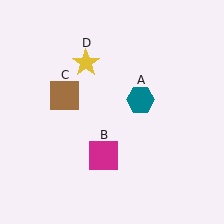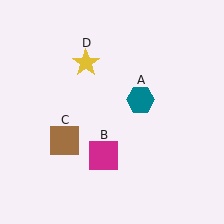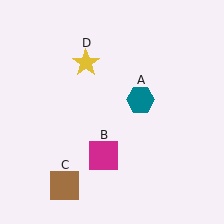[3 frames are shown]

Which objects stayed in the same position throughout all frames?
Teal hexagon (object A) and magenta square (object B) and yellow star (object D) remained stationary.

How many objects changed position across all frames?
1 object changed position: brown square (object C).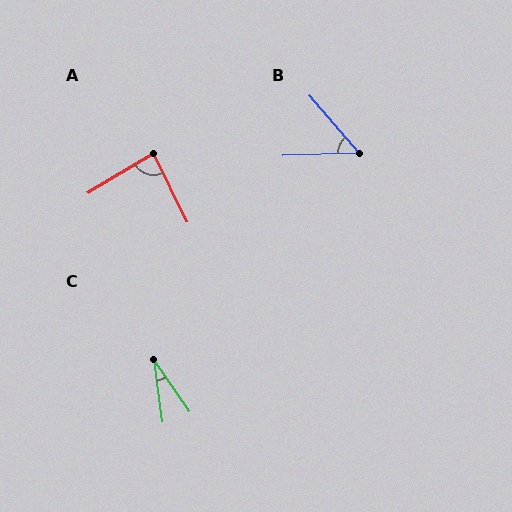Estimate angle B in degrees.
Approximately 51 degrees.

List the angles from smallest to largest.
C (27°), B (51°), A (85°).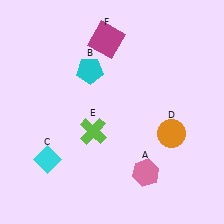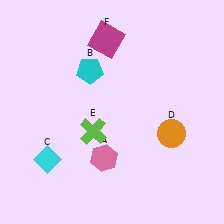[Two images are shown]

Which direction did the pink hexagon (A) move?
The pink hexagon (A) moved left.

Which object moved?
The pink hexagon (A) moved left.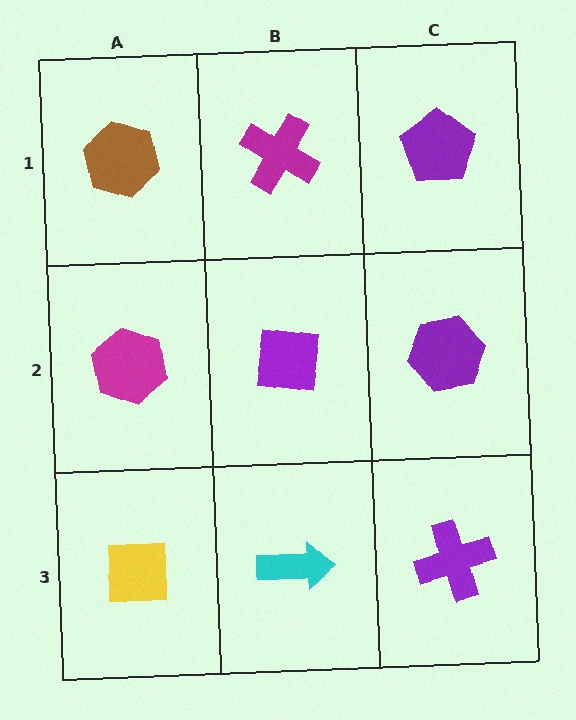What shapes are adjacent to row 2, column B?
A magenta cross (row 1, column B), a cyan arrow (row 3, column B), a magenta hexagon (row 2, column A), a purple hexagon (row 2, column C).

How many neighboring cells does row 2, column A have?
3.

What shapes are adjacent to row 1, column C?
A purple hexagon (row 2, column C), a magenta cross (row 1, column B).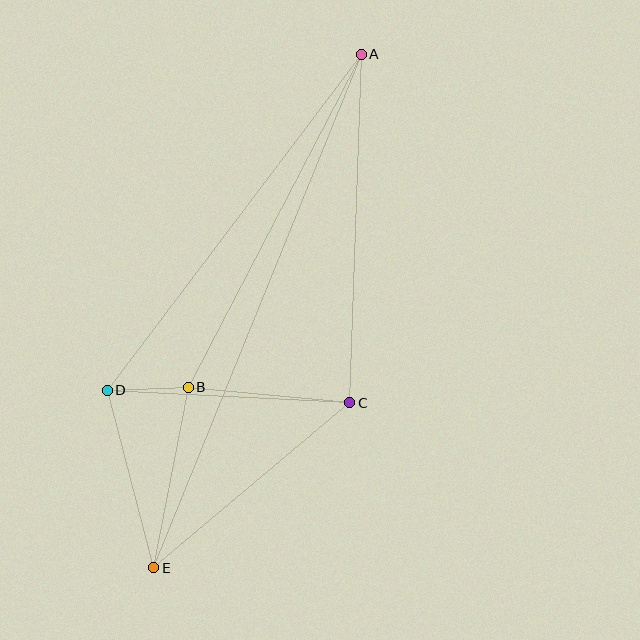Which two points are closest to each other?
Points B and D are closest to each other.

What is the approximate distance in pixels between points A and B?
The distance between A and B is approximately 375 pixels.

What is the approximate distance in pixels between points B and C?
The distance between B and C is approximately 162 pixels.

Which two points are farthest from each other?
Points A and E are farthest from each other.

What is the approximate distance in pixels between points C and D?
The distance between C and D is approximately 243 pixels.